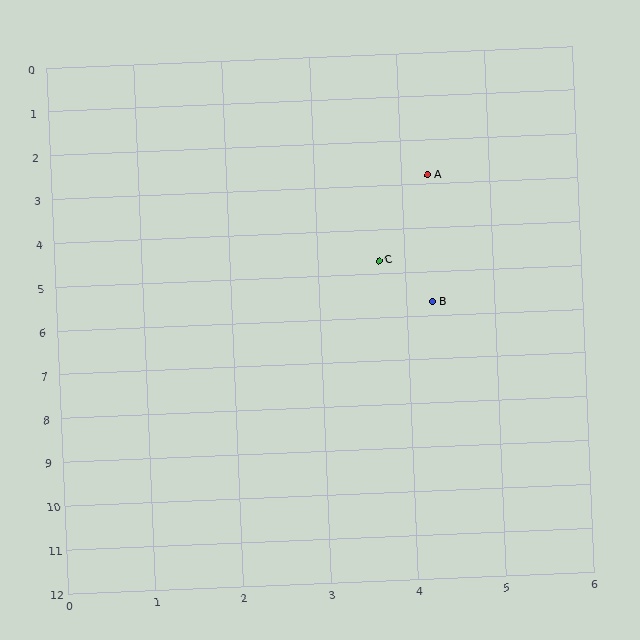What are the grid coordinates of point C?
Point C is at approximately (3.7, 4.7).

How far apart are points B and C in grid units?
Points B and C are about 1.2 grid units apart.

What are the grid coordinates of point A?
Point A is at approximately (4.3, 2.8).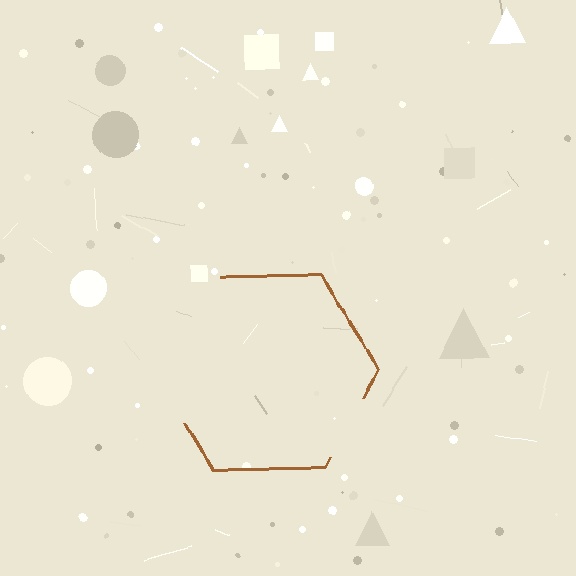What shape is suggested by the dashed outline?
The dashed outline suggests a hexagon.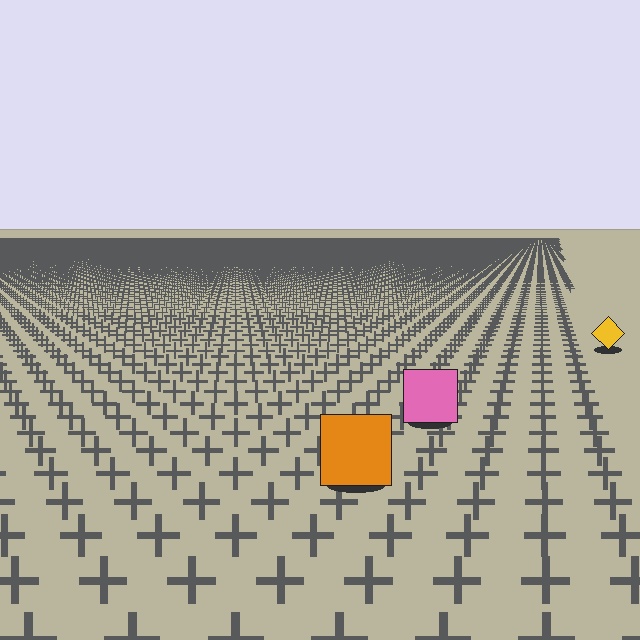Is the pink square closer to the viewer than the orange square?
No. The orange square is closer — you can tell from the texture gradient: the ground texture is coarser near it.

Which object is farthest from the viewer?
The yellow diamond is farthest from the viewer. It appears smaller and the ground texture around it is denser.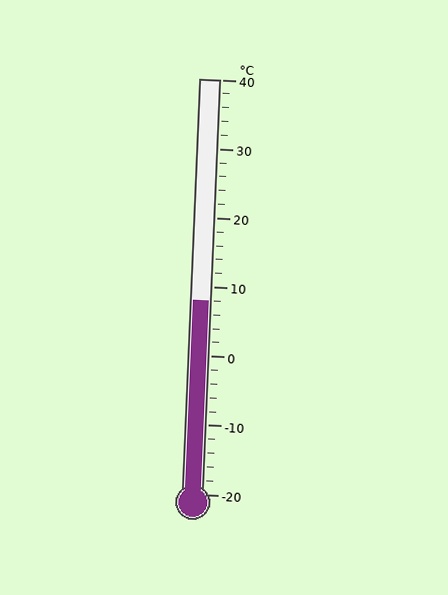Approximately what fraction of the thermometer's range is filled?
The thermometer is filled to approximately 45% of its range.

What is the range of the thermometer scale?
The thermometer scale ranges from -20°C to 40°C.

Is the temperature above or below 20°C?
The temperature is below 20°C.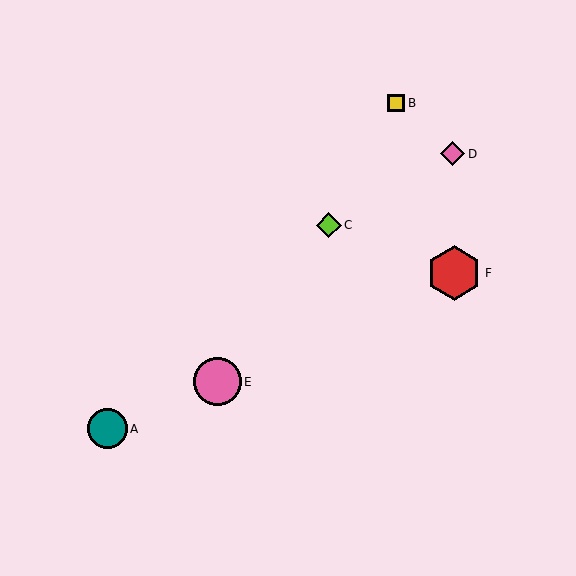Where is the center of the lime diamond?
The center of the lime diamond is at (329, 225).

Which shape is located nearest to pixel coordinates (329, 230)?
The lime diamond (labeled C) at (329, 225) is nearest to that location.